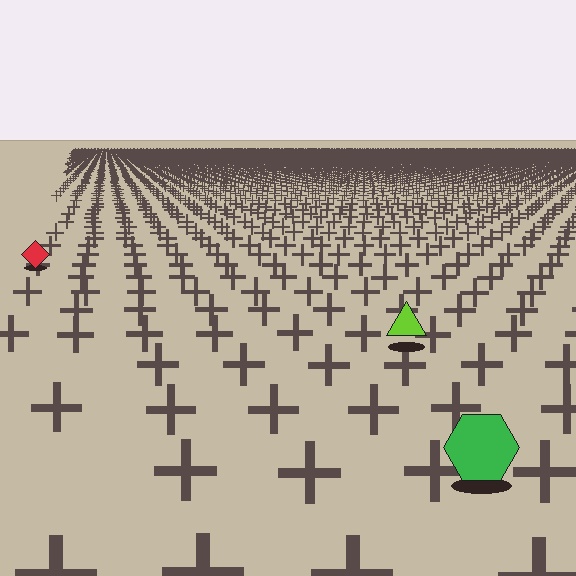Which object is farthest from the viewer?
The red diamond is farthest from the viewer. It appears smaller and the ground texture around it is denser.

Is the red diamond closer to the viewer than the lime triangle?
No. The lime triangle is closer — you can tell from the texture gradient: the ground texture is coarser near it.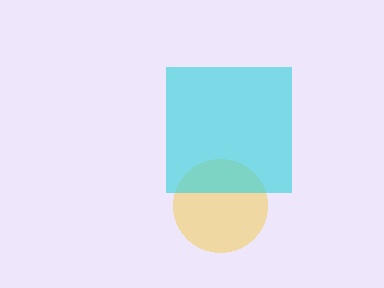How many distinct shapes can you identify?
There are 2 distinct shapes: a yellow circle, a cyan square.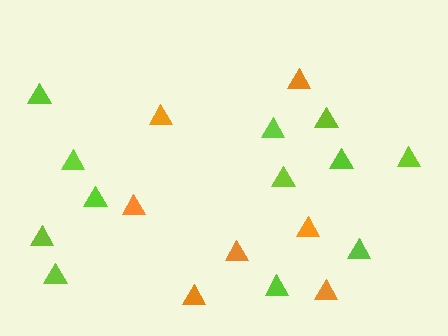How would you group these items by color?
There are 2 groups: one group of orange triangles (7) and one group of lime triangles (12).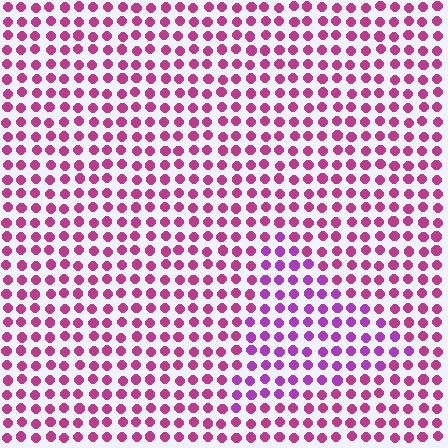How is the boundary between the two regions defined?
The boundary is defined purely by a slight shift in hue (about 31 degrees). Spacing, size, and orientation are identical on both sides.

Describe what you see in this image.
The image is filled with small magenta elements in a uniform arrangement. A triangle-shaped region is visible where the elements are tinted to a slightly different hue, forming a subtle color boundary.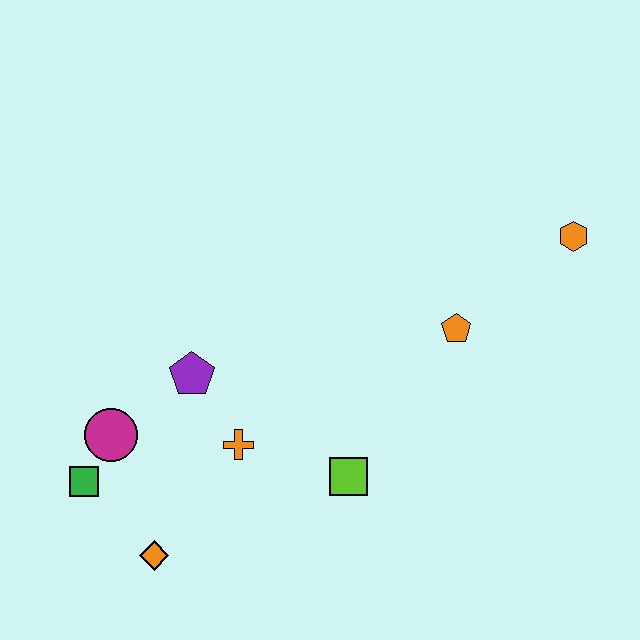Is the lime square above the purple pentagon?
No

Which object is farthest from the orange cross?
The orange hexagon is farthest from the orange cross.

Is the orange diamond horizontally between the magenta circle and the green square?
No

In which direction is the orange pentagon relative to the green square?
The orange pentagon is to the right of the green square.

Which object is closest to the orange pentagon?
The orange hexagon is closest to the orange pentagon.